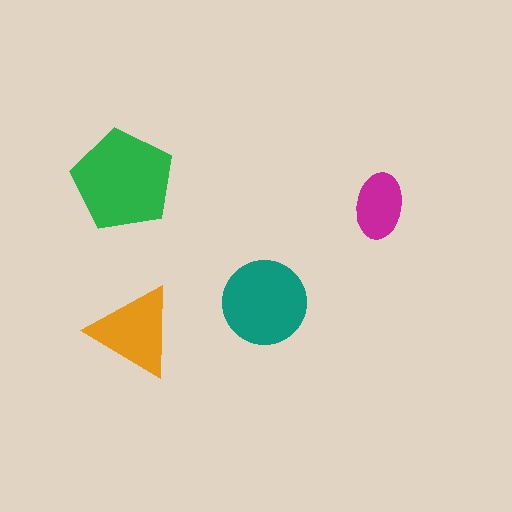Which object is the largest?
The green pentagon.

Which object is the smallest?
The magenta ellipse.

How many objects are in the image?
There are 4 objects in the image.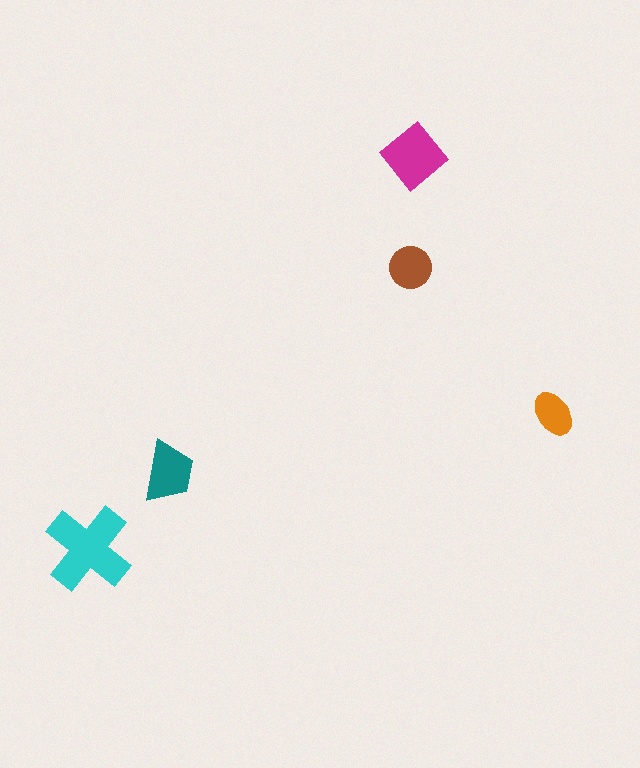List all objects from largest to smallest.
The cyan cross, the magenta diamond, the teal trapezoid, the brown circle, the orange ellipse.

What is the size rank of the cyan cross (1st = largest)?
1st.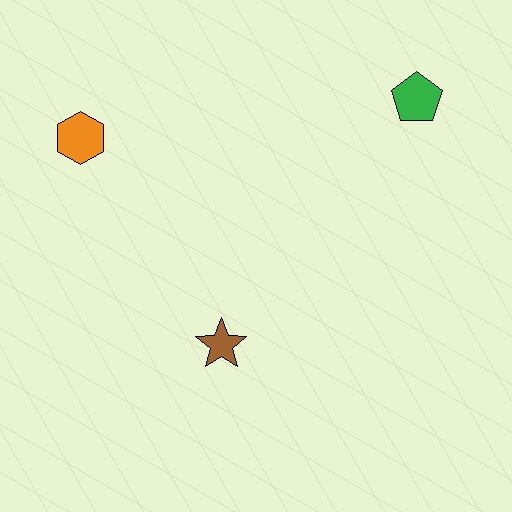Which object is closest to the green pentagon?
The brown star is closest to the green pentagon.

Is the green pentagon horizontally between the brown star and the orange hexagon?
No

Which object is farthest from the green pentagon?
The orange hexagon is farthest from the green pentagon.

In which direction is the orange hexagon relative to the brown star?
The orange hexagon is above the brown star.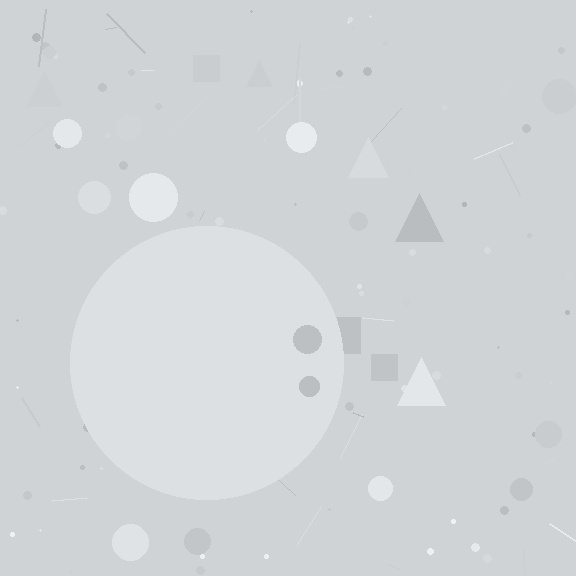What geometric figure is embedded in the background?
A circle is embedded in the background.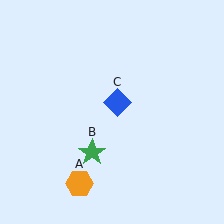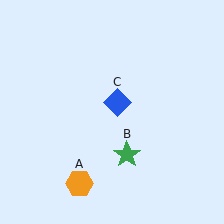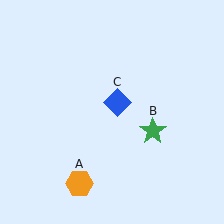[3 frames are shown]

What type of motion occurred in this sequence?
The green star (object B) rotated counterclockwise around the center of the scene.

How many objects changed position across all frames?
1 object changed position: green star (object B).